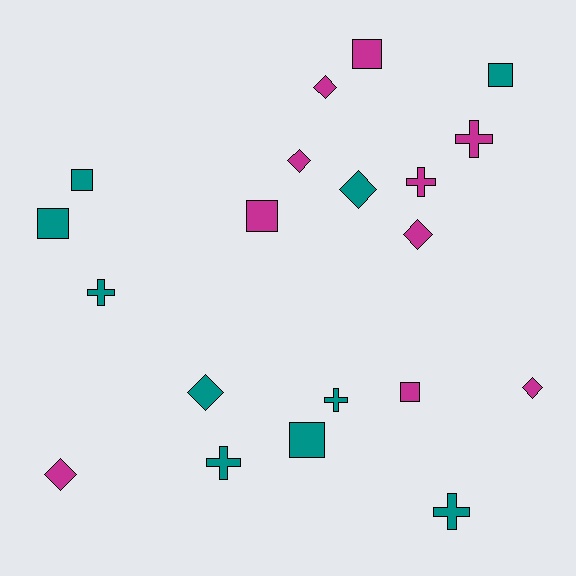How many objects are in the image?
There are 20 objects.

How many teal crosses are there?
There are 4 teal crosses.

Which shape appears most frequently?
Diamond, with 7 objects.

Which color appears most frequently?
Magenta, with 10 objects.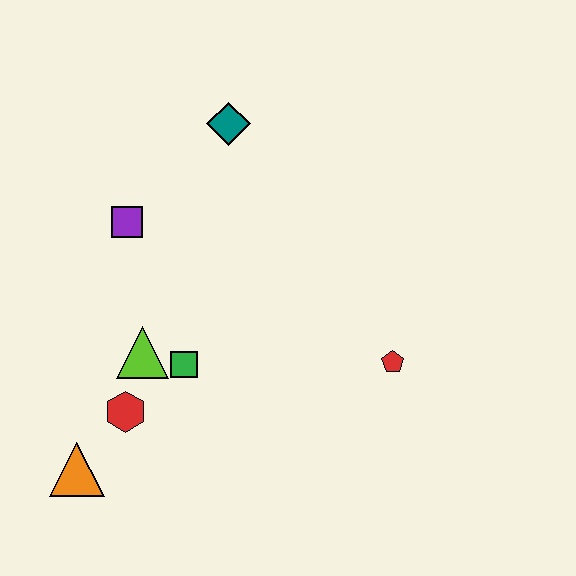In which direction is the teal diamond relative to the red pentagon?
The teal diamond is above the red pentagon.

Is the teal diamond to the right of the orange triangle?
Yes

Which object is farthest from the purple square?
The red pentagon is farthest from the purple square.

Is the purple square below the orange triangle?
No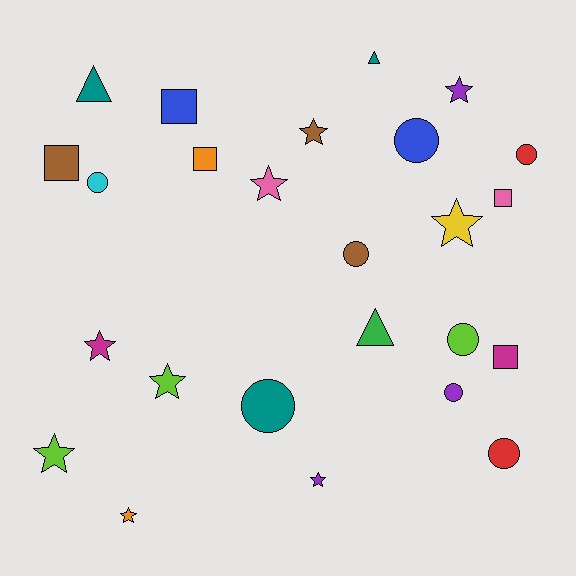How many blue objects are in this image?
There are 2 blue objects.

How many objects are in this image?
There are 25 objects.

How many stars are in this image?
There are 9 stars.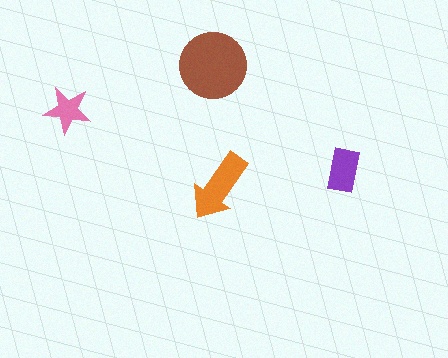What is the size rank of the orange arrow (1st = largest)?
2nd.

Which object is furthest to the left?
The pink star is leftmost.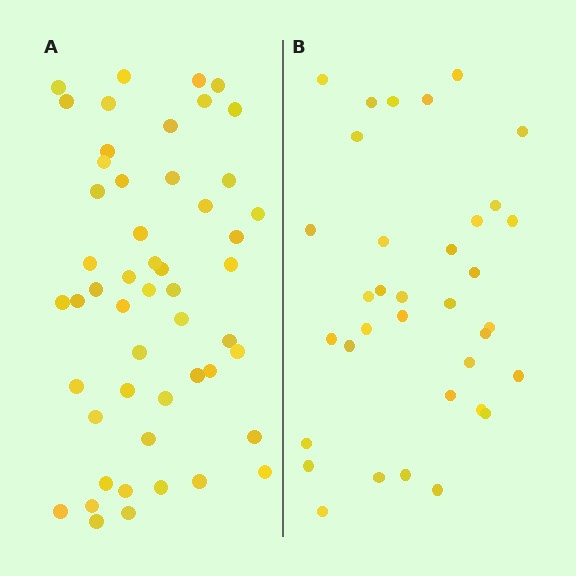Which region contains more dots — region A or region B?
Region A (the left region) has more dots.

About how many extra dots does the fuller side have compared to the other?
Region A has approximately 15 more dots than region B.